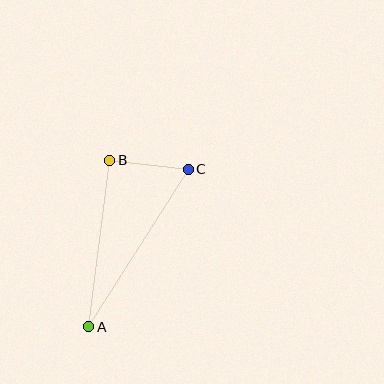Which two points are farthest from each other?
Points A and C are farthest from each other.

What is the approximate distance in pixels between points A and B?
The distance between A and B is approximately 168 pixels.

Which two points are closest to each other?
Points B and C are closest to each other.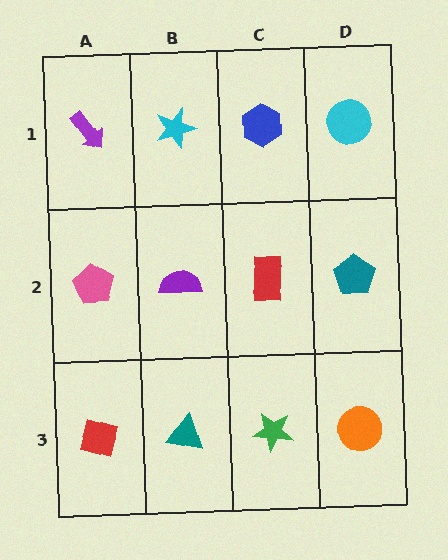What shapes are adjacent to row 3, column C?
A red rectangle (row 2, column C), a teal triangle (row 3, column B), an orange circle (row 3, column D).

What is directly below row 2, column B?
A teal triangle.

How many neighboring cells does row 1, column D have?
2.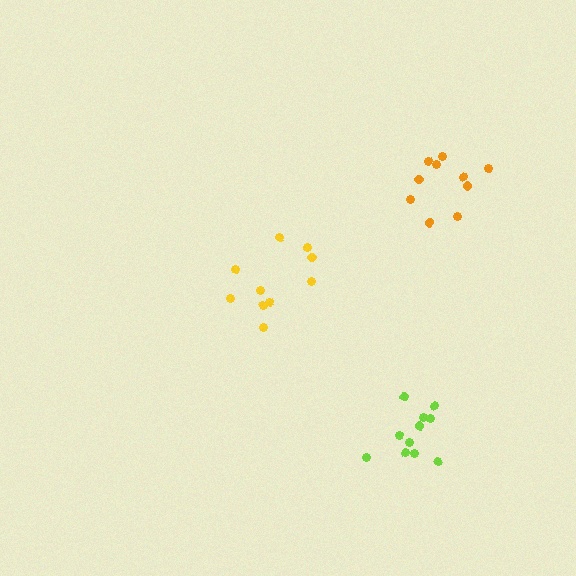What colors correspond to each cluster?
The clusters are colored: orange, yellow, lime.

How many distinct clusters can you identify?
There are 3 distinct clusters.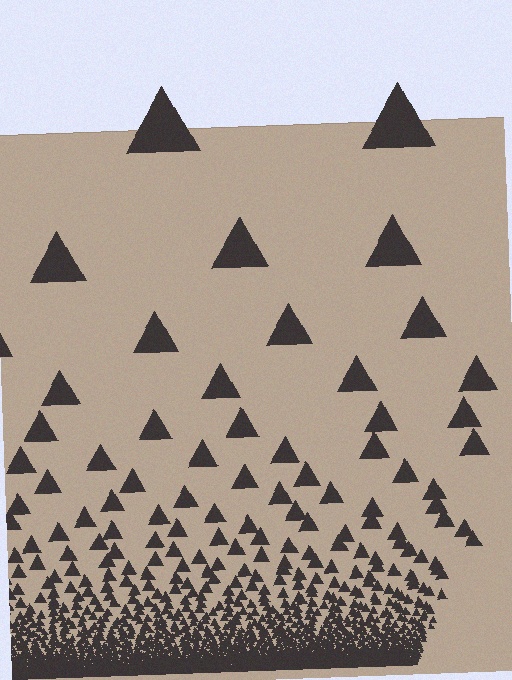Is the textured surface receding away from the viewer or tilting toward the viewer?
The surface appears to tilt toward the viewer. Texture elements get larger and sparser toward the top.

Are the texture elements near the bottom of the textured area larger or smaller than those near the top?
Smaller. The gradient is inverted — elements near the bottom are smaller and denser.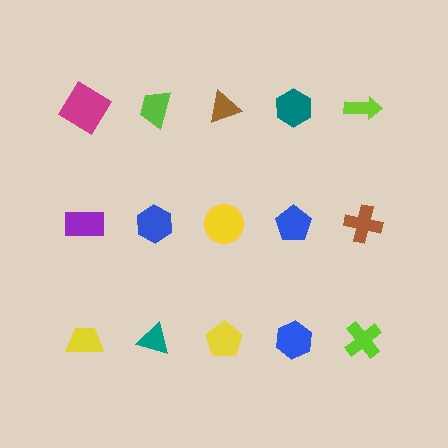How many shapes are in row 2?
5 shapes.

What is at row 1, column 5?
A lime arrow.